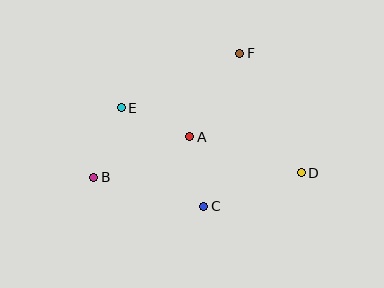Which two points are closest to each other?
Points A and C are closest to each other.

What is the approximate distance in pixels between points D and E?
The distance between D and E is approximately 191 pixels.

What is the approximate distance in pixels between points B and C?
The distance between B and C is approximately 114 pixels.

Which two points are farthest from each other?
Points B and D are farthest from each other.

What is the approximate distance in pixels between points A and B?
The distance between A and B is approximately 105 pixels.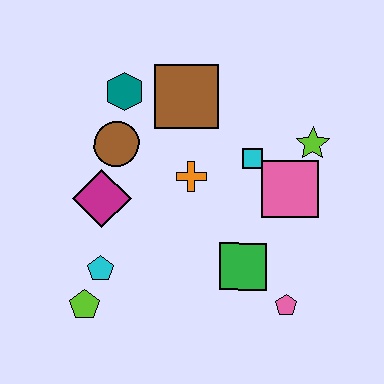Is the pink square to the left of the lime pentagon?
No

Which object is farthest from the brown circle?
The pink pentagon is farthest from the brown circle.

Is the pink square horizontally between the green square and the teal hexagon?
No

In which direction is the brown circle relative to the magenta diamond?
The brown circle is above the magenta diamond.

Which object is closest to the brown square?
The teal hexagon is closest to the brown square.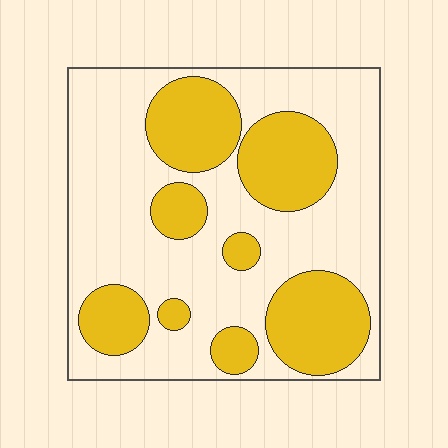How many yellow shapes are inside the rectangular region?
8.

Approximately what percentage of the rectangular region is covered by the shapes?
Approximately 35%.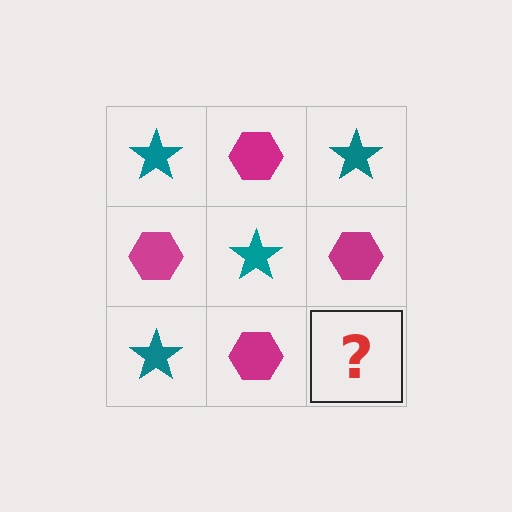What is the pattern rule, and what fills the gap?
The rule is that it alternates teal star and magenta hexagon in a checkerboard pattern. The gap should be filled with a teal star.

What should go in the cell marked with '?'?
The missing cell should contain a teal star.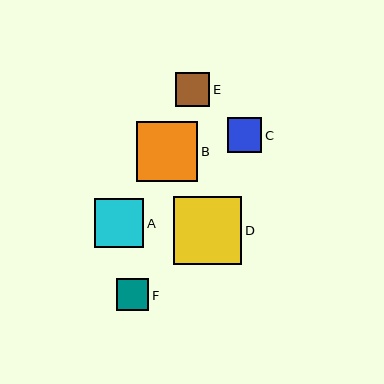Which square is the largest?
Square D is the largest with a size of approximately 68 pixels.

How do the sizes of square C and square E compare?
Square C and square E are approximately the same size.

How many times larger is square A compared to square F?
Square A is approximately 1.5 times the size of square F.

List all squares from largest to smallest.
From largest to smallest: D, B, A, C, E, F.